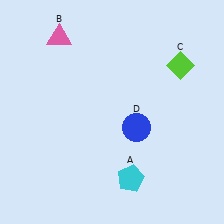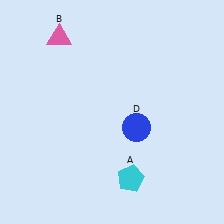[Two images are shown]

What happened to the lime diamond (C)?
The lime diamond (C) was removed in Image 2. It was in the top-right area of Image 1.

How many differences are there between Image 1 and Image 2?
There is 1 difference between the two images.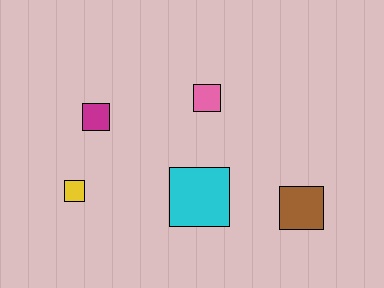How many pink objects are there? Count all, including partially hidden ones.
There is 1 pink object.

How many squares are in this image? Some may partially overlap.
There are 5 squares.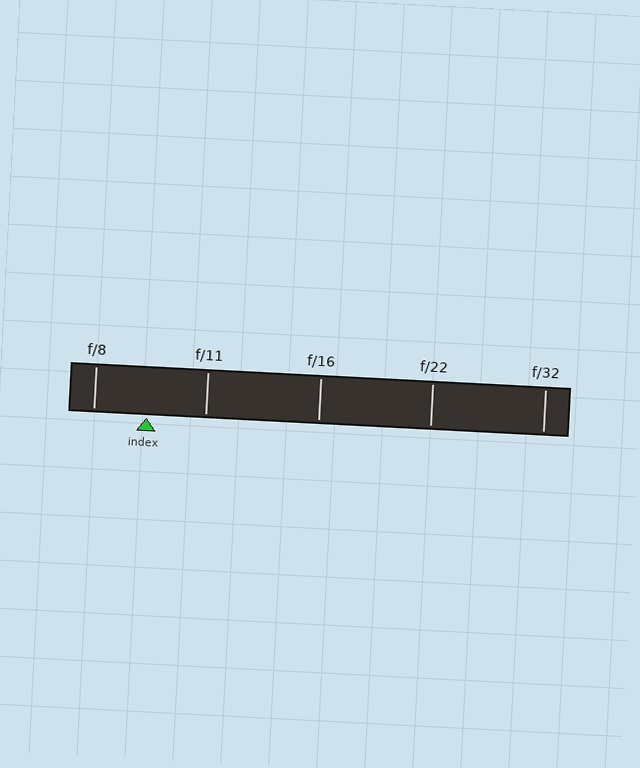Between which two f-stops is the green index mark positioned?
The index mark is between f/8 and f/11.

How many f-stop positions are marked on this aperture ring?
There are 5 f-stop positions marked.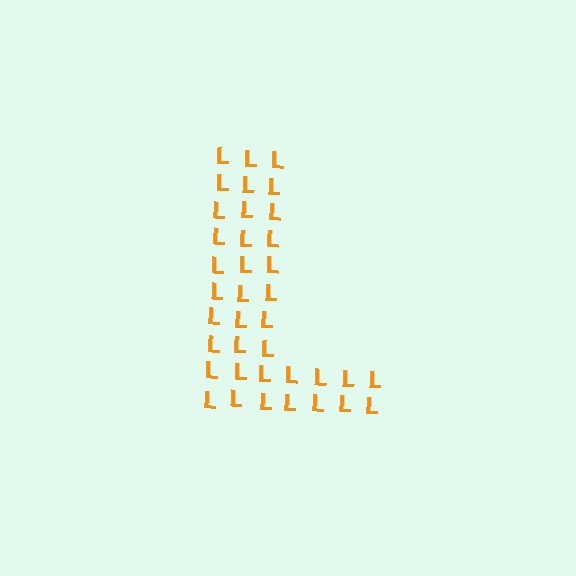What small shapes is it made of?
It is made of small letter L's.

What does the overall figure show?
The overall figure shows the letter L.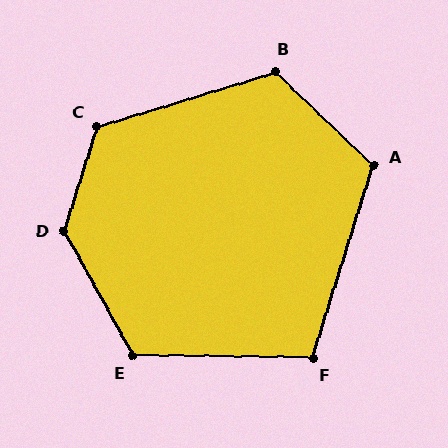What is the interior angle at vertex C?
Approximately 124 degrees (obtuse).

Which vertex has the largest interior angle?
D, at approximately 134 degrees.